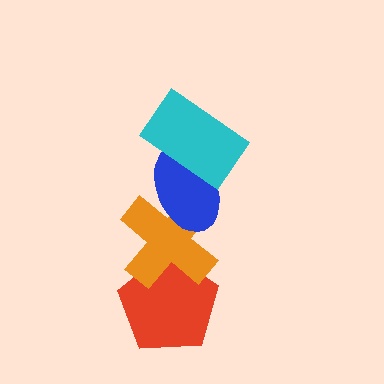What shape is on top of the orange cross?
The blue ellipse is on top of the orange cross.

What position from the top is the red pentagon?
The red pentagon is 4th from the top.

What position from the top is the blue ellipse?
The blue ellipse is 2nd from the top.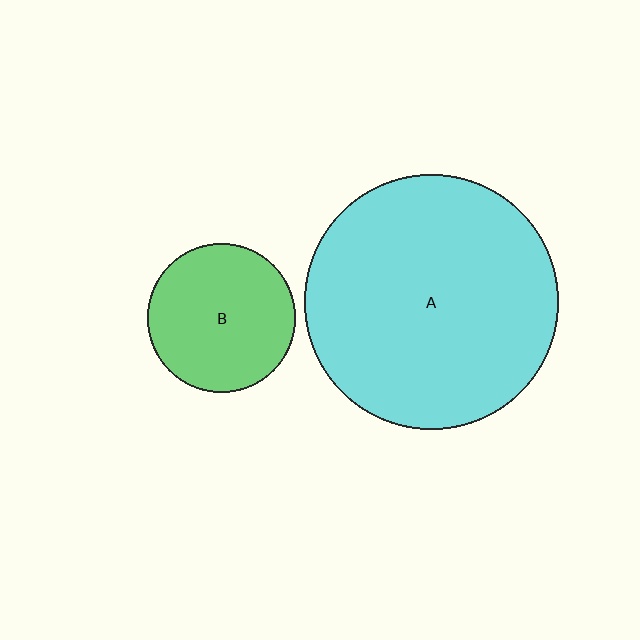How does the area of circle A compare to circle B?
Approximately 2.9 times.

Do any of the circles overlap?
No, none of the circles overlap.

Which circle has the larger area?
Circle A (cyan).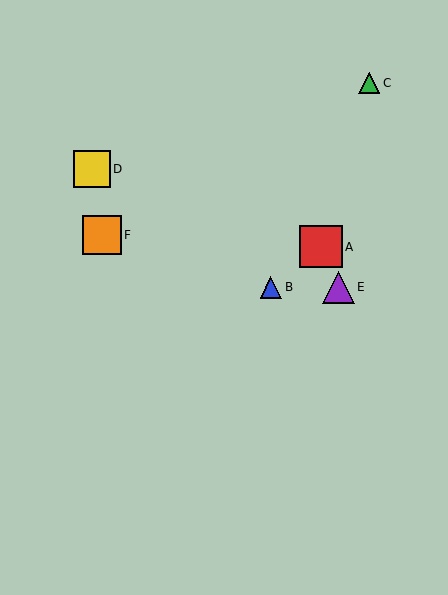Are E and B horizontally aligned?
Yes, both are at y≈287.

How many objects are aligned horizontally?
2 objects (B, E) are aligned horizontally.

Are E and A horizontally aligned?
No, E is at y≈287 and A is at y≈247.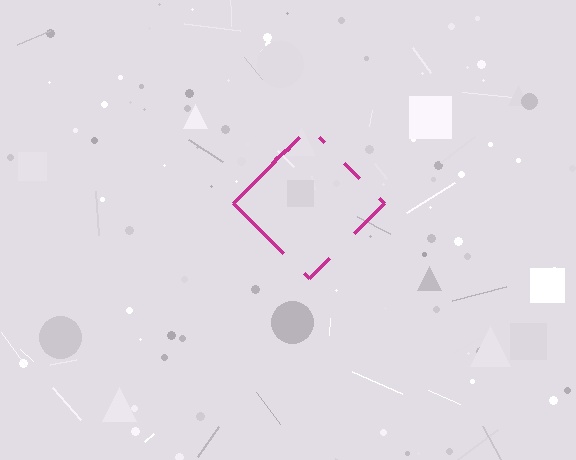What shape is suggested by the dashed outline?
The dashed outline suggests a diamond.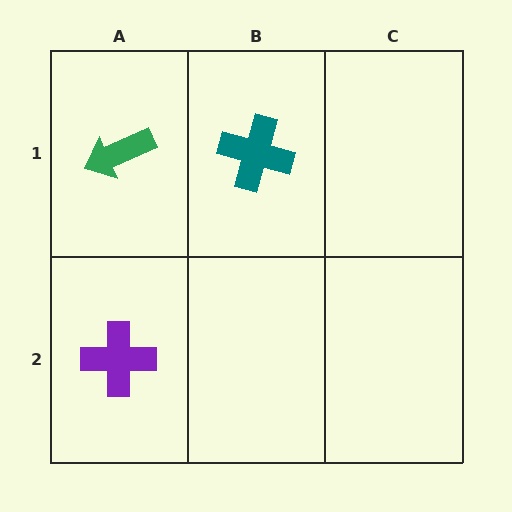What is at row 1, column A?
A green arrow.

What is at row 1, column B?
A teal cross.